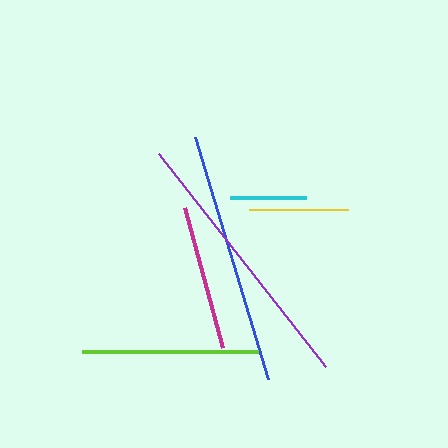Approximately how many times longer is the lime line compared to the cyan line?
The lime line is approximately 2.3 times the length of the cyan line.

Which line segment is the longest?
The purple line is the longest at approximately 271 pixels.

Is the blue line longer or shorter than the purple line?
The purple line is longer than the blue line.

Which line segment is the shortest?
The cyan line is the shortest at approximately 76 pixels.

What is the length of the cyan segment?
The cyan segment is approximately 76 pixels long.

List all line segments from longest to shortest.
From longest to shortest: purple, blue, lime, magenta, yellow, cyan.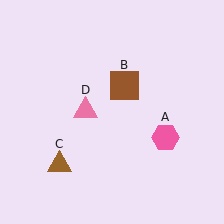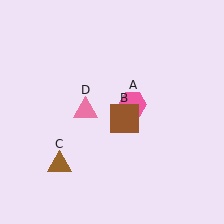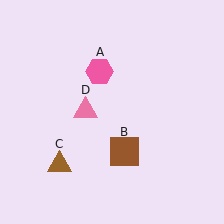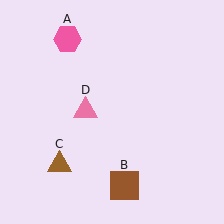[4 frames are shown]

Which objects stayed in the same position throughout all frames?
Brown triangle (object C) and pink triangle (object D) remained stationary.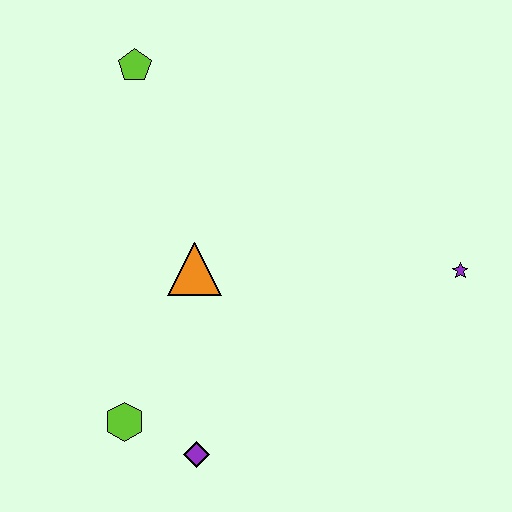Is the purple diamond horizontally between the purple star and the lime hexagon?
Yes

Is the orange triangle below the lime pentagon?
Yes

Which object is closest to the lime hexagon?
The purple diamond is closest to the lime hexagon.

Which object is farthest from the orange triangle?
The purple star is farthest from the orange triangle.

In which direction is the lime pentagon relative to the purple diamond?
The lime pentagon is above the purple diamond.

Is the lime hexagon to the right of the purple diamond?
No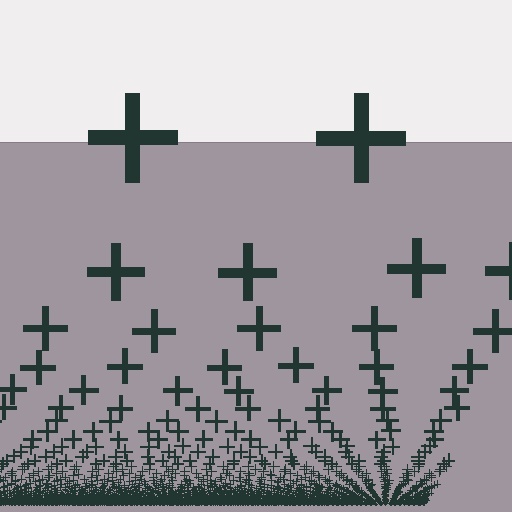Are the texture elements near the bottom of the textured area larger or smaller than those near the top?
Smaller. The gradient is inverted — elements near the bottom are smaller and denser.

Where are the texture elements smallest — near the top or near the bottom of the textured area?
Near the bottom.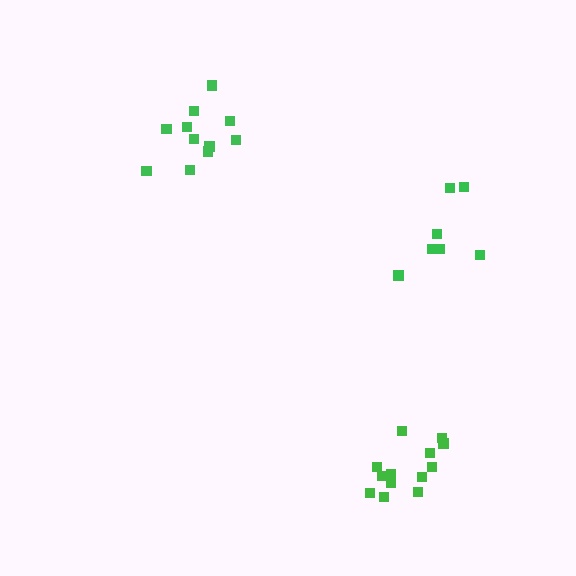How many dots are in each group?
Group 1: 7 dots, Group 2: 13 dots, Group 3: 11 dots (31 total).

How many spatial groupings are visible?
There are 3 spatial groupings.